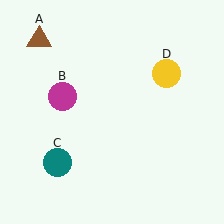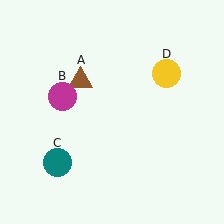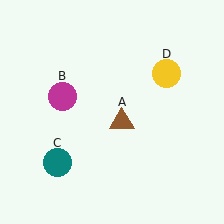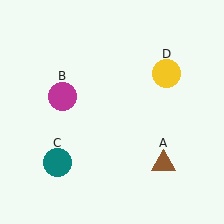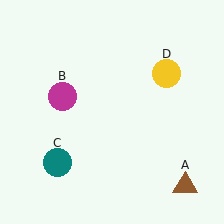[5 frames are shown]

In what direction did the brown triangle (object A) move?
The brown triangle (object A) moved down and to the right.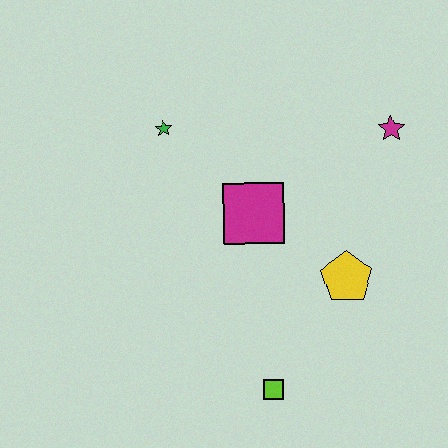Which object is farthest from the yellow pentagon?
The green star is farthest from the yellow pentagon.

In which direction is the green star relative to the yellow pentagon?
The green star is to the left of the yellow pentagon.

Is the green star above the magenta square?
Yes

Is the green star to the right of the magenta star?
No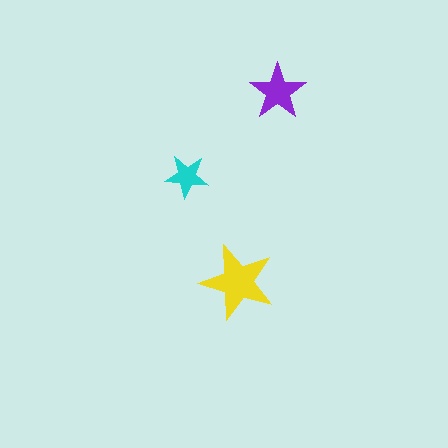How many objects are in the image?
There are 3 objects in the image.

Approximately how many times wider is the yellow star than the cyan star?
About 1.5 times wider.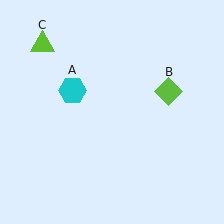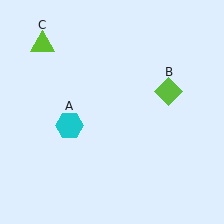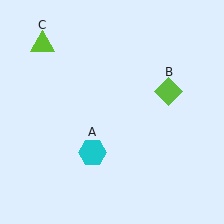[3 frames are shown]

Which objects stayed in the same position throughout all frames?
Lime diamond (object B) and lime triangle (object C) remained stationary.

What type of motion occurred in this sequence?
The cyan hexagon (object A) rotated counterclockwise around the center of the scene.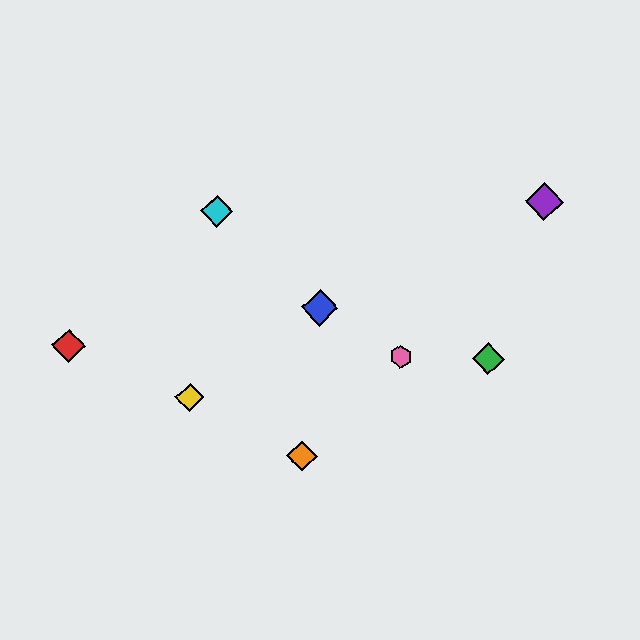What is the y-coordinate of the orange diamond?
The orange diamond is at y≈456.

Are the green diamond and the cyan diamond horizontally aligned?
No, the green diamond is at y≈359 and the cyan diamond is at y≈212.